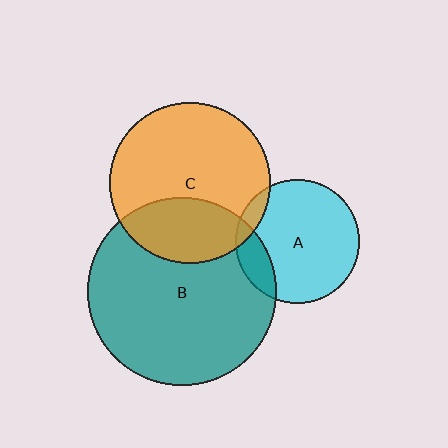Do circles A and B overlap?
Yes.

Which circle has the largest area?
Circle B (teal).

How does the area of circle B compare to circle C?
Approximately 1.4 times.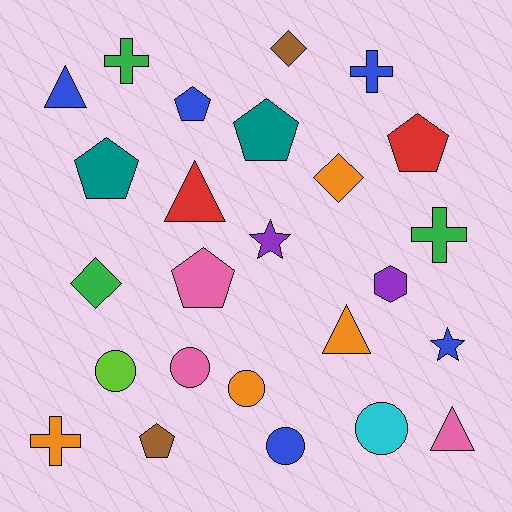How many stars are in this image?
There are 2 stars.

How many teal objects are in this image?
There are 2 teal objects.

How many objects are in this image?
There are 25 objects.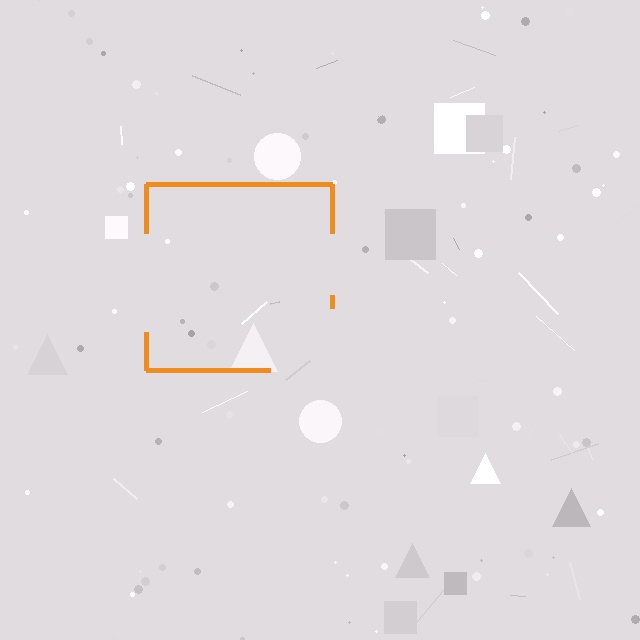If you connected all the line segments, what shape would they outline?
They would outline a square.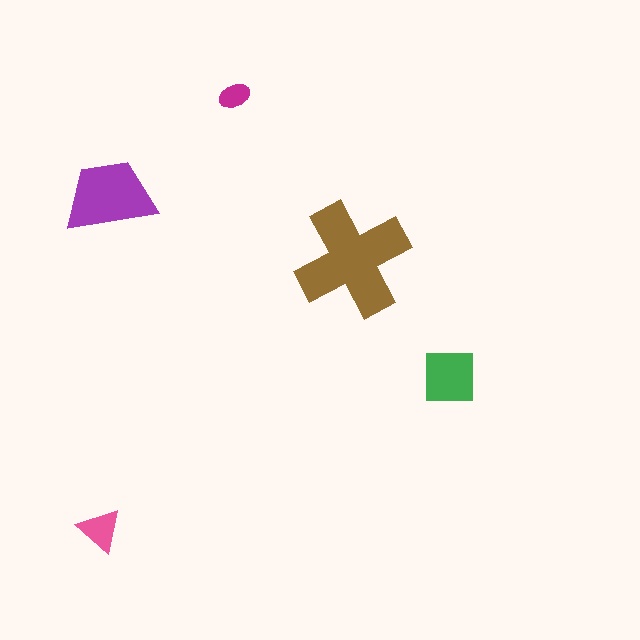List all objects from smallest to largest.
The magenta ellipse, the pink triangle, the green square, the purple trapezoid, the brown cross.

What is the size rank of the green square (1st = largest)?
3rd.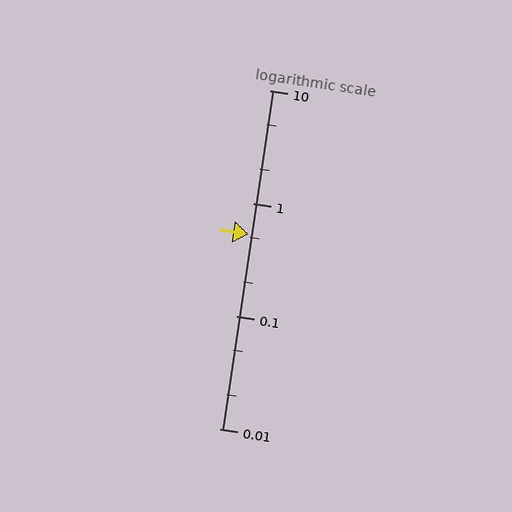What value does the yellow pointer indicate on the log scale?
The pointer indicates approximately 0.53.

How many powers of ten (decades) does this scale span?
The scale spans 3 decades, from 0.01 to 10.